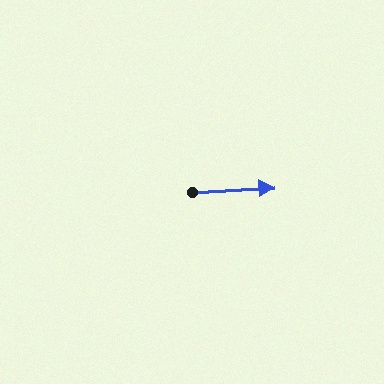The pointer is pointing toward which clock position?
Roughly 3 o'clock.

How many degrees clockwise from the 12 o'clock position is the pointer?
Approximately 87 degrees.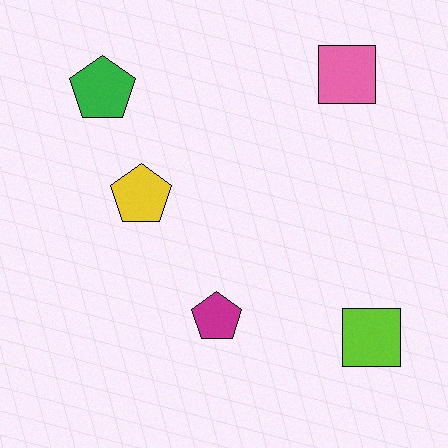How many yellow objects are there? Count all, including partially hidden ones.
There is 1 yellow object.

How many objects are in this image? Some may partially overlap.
There are 5 objects.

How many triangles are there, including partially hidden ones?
There are no triangles.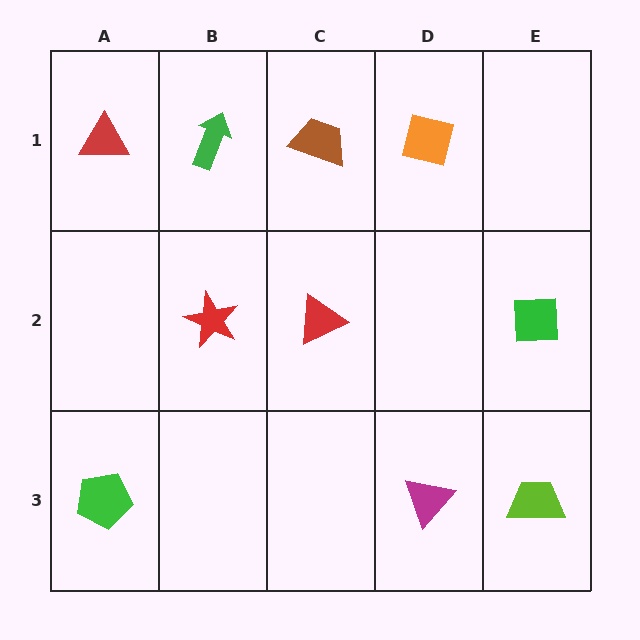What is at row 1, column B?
A green arrow.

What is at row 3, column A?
A green pentagon.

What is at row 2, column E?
A green square.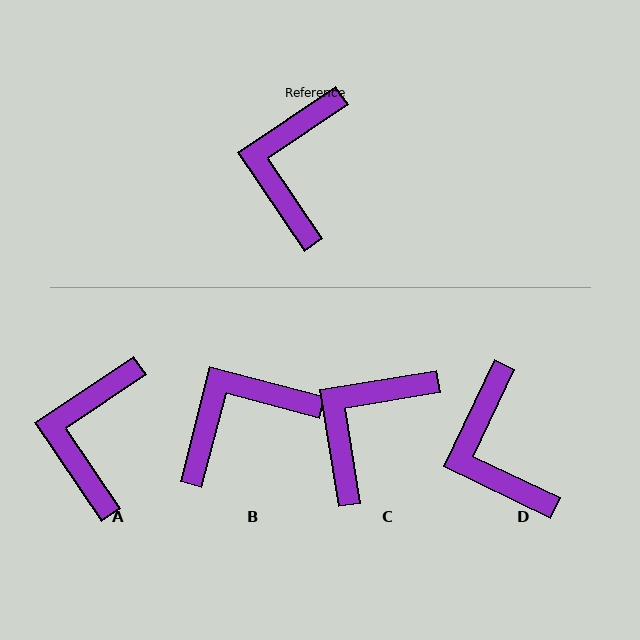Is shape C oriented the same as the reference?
No, it is off by about 25 degrees.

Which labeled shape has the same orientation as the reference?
A.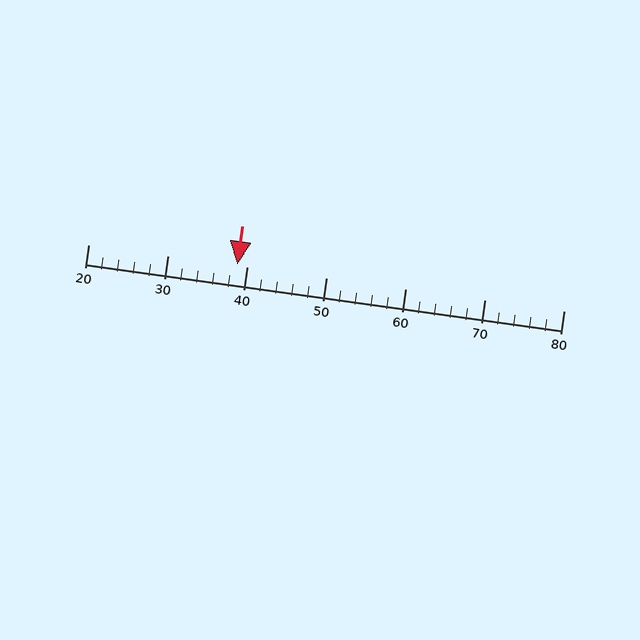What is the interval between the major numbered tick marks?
The major tick marks are spaced 10 units apart.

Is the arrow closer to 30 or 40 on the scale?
The arrow is closer to 40.